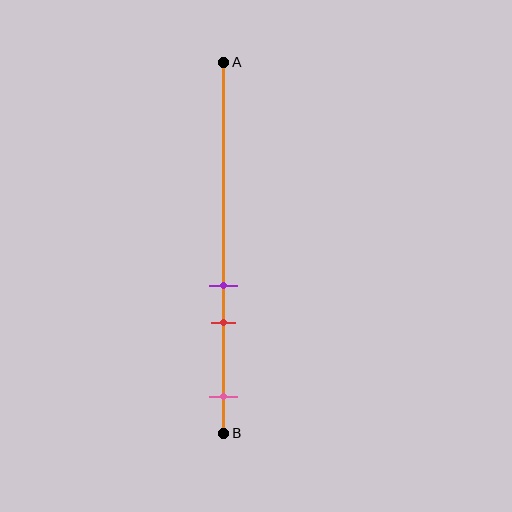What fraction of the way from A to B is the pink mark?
The pink mark is approximately 90% (0.9) of the way from A to B.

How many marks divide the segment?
There are 3 marks dividing the segment.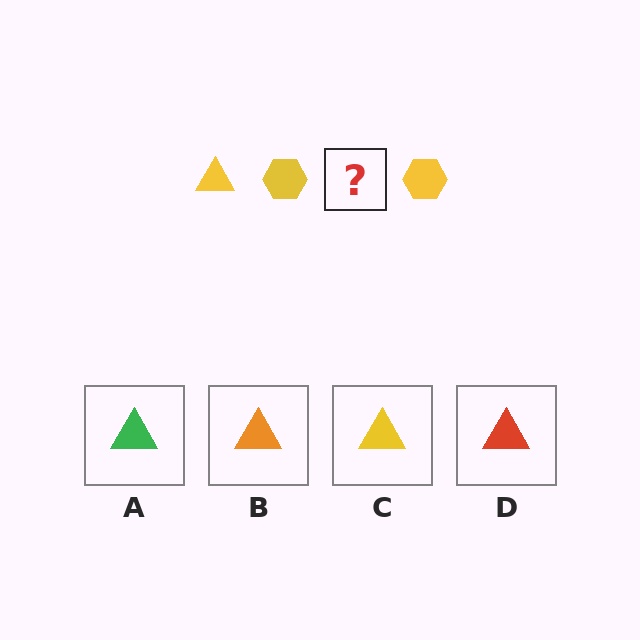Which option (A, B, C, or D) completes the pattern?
C.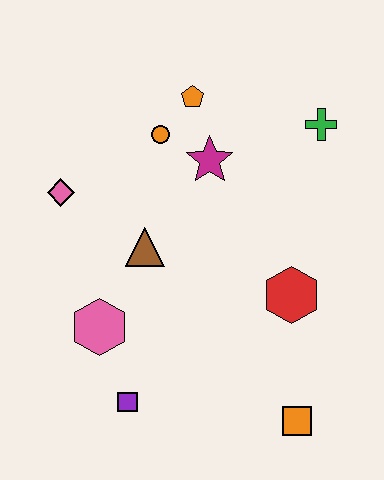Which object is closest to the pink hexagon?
The purple square is closest to the pink hexagon.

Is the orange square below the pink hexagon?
Yes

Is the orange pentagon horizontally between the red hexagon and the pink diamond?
Yes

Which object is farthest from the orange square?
The orange pentagon is farthest from the orange square.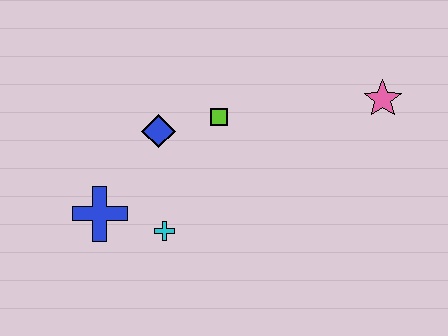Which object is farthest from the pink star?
The blue cross is farthest from the pink star.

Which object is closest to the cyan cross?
The blue cross is closest to the cyan cross.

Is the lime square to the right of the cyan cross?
Yes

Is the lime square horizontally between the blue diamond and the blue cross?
No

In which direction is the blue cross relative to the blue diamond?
The blue cross is below the blue diamond.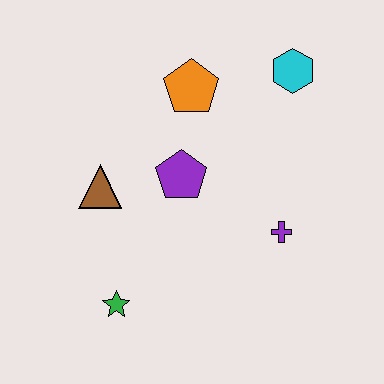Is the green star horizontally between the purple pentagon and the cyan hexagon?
No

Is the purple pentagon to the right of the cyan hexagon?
No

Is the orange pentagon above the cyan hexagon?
No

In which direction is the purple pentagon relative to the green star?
The purple pentagon is above the green star.